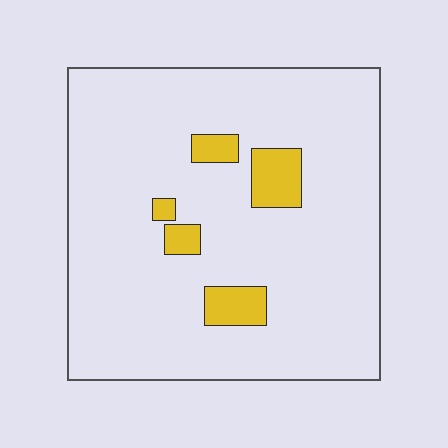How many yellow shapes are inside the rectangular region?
5.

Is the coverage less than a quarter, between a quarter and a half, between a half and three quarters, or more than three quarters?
Less than a quarter.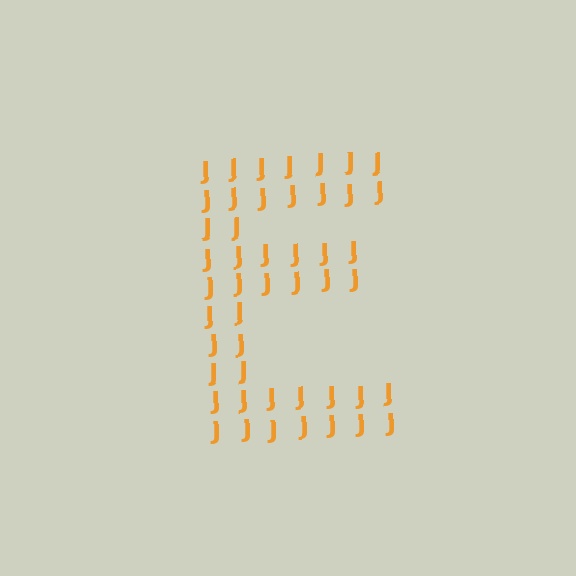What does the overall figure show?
The overall figure shows the letter E.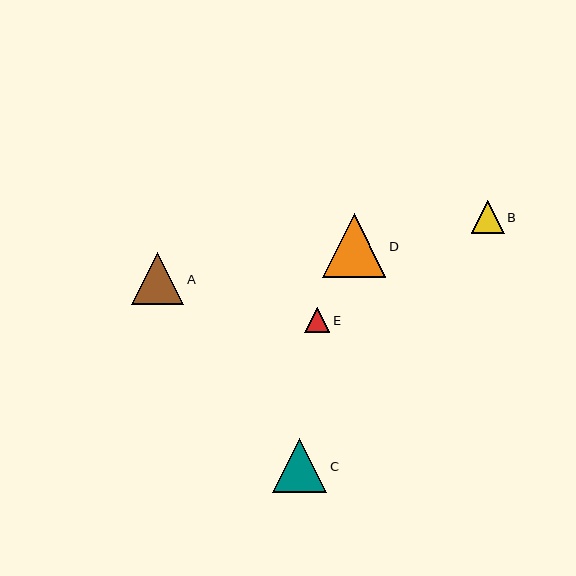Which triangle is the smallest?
Triangle E is the smallest with a size of approximately 25 pixels.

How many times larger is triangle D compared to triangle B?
Triangle D is approximately 1.9 times the size of triangle B.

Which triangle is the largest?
Triangle D is the largest with a size of approximately 63 pixels.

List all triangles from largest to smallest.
From largest to smallest: D, C, A, B, E.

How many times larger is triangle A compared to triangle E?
Triangle A is approximately 2.0 times the size of triangle E.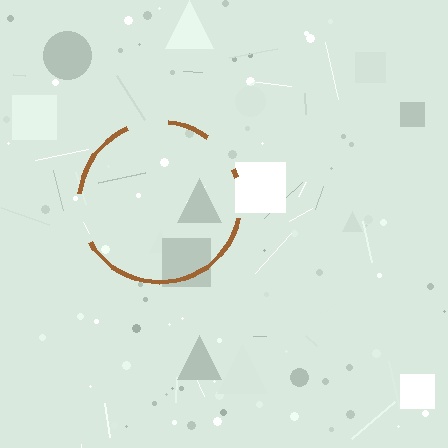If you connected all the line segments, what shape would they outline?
They would outline a circle.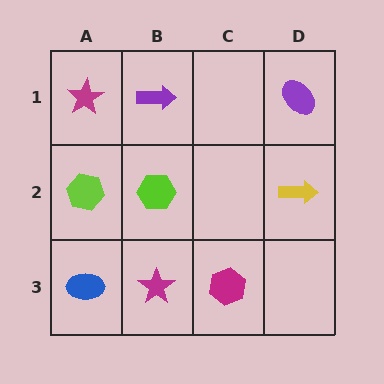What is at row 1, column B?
A purple arrow.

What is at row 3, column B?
A magenta star.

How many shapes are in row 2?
3 shapes.